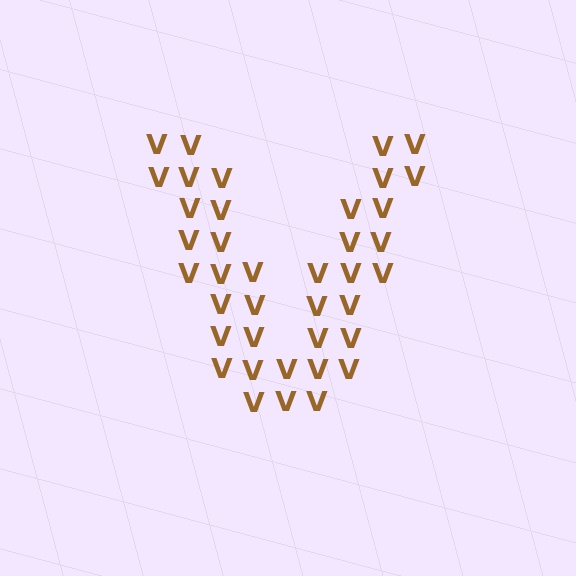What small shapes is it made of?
It is made of small letter V's.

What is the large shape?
The large shape is the letter V.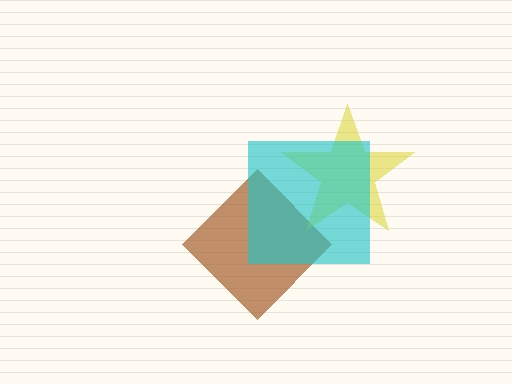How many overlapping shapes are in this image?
There are 3 overlapping shapes in the image.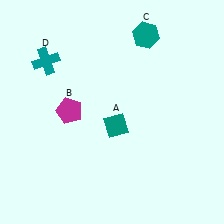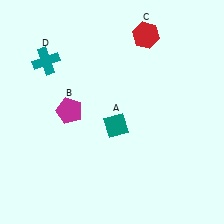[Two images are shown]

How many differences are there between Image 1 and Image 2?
There is 1 difference between the two images.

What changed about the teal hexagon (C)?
In Image 1, C is teal. In Image 2, it changed to red.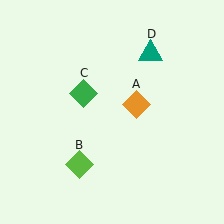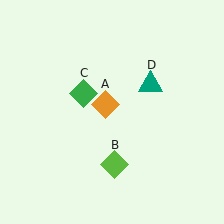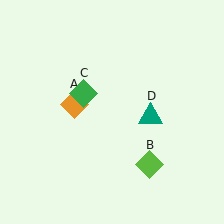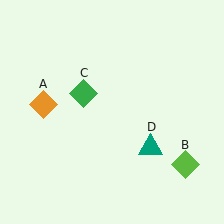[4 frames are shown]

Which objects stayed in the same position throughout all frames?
Green diamond (object C) remained stationary.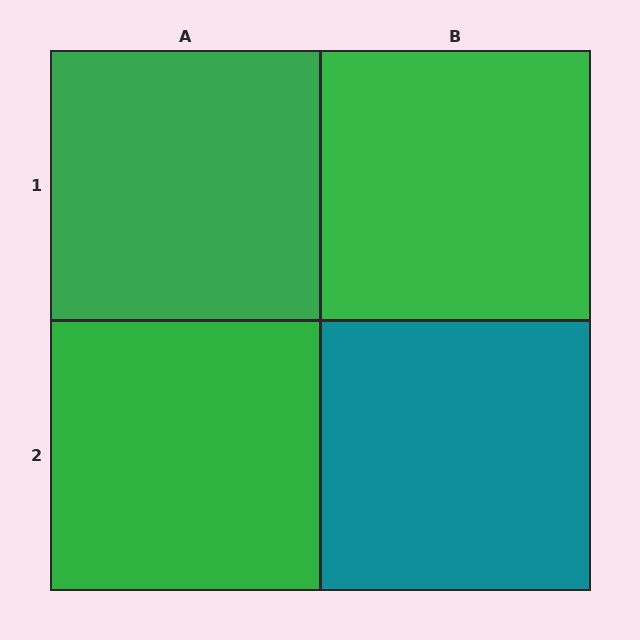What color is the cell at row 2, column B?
Teal.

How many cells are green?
3 cells are green.